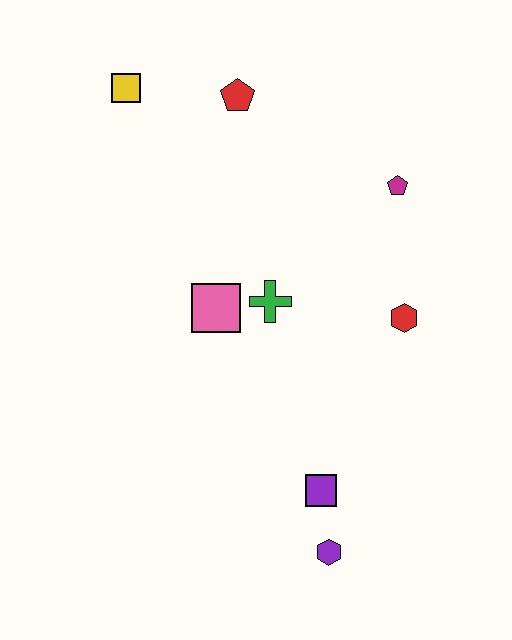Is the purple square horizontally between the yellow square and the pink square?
No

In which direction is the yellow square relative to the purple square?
The yellow square is above the purple square.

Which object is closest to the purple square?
The purple hexagon is closest to the purple square.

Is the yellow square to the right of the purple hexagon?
No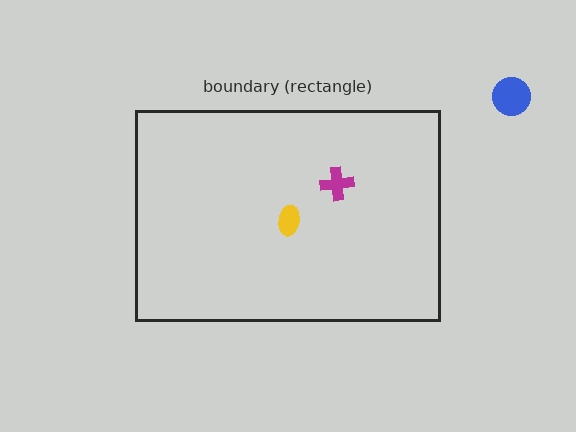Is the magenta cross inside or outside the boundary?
Inside.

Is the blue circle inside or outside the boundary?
Outside.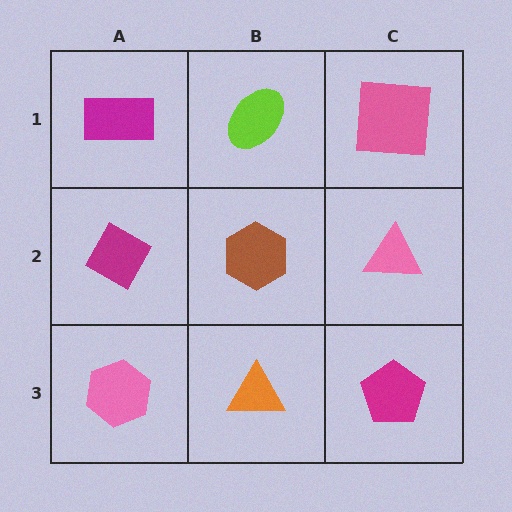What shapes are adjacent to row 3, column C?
A pink triangle (row 2, column C), an orange triangle (row 3, column B).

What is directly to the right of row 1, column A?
A lime ellipse.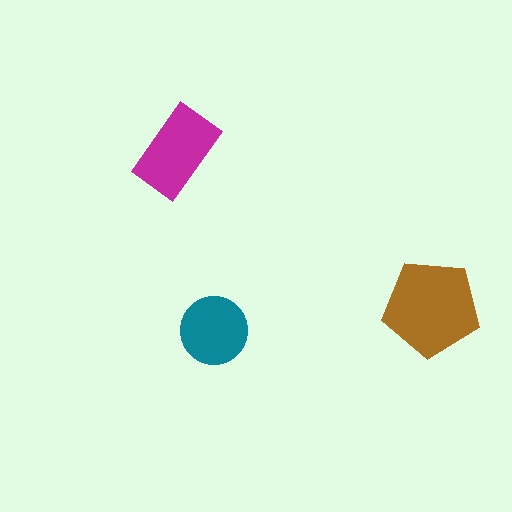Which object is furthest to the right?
The brown pentagon is rightmost.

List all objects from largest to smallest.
The brown pentagon, the magenta rectangle, the teal circle.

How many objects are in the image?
There are 3 objects in the image.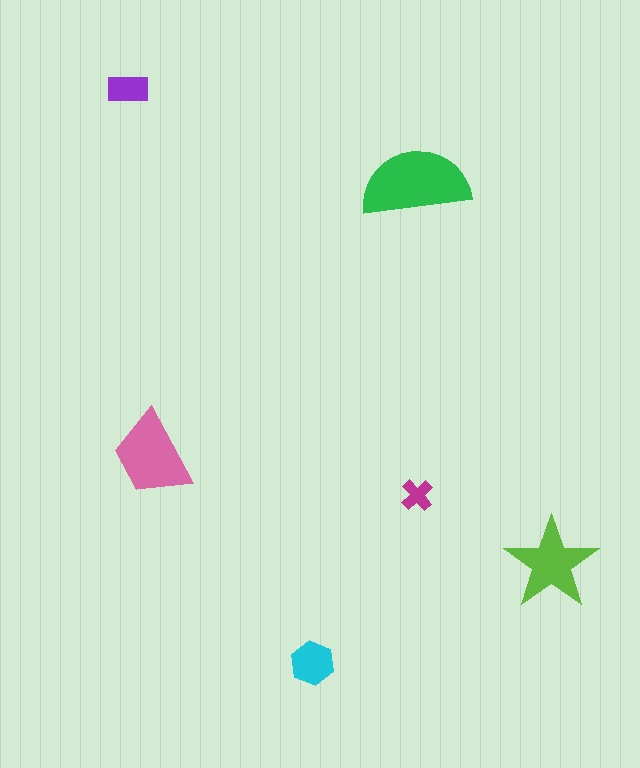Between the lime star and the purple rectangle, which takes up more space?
The lime star.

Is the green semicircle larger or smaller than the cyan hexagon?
Larger.